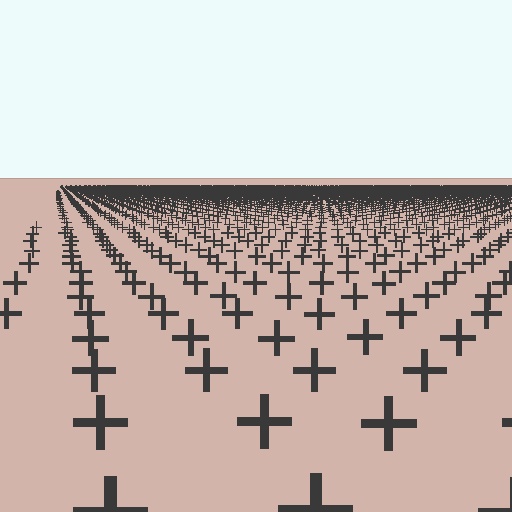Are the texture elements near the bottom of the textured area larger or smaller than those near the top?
Larger. Near the bottom, elements are closer to the viewer and appear at a bigger on-screen size.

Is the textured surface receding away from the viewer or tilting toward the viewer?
The surface is receding away from the viewer. Texture elements get smaller and denser toward the top.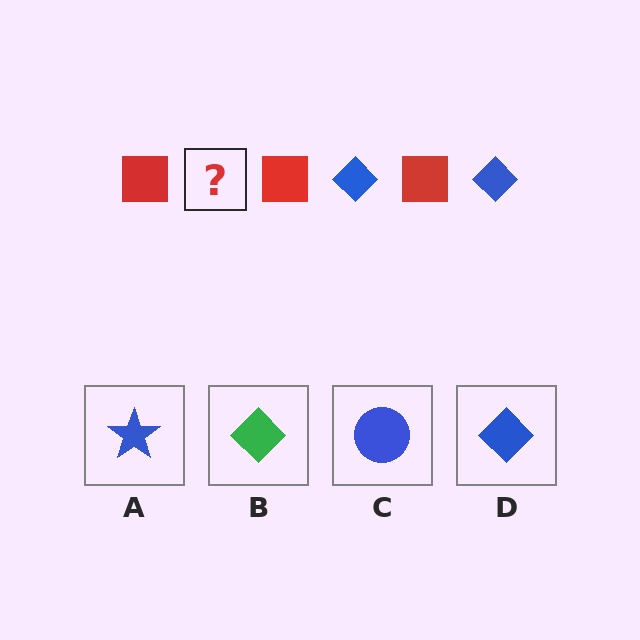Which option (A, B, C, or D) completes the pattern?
D.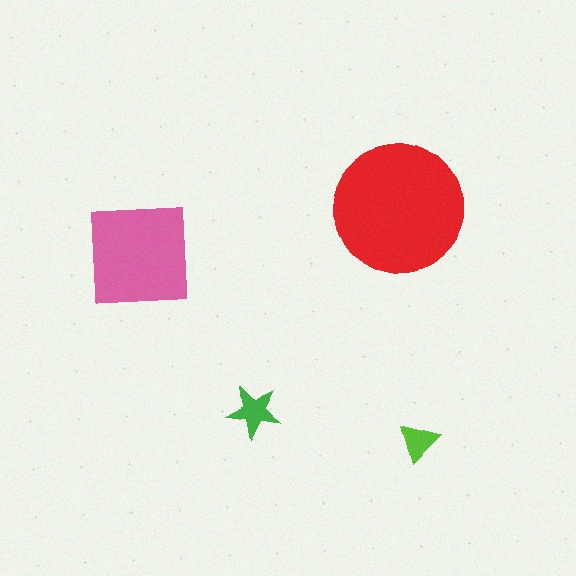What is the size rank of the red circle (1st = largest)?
1st.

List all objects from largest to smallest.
The red circle, the pink square, the green star, the lime triangle.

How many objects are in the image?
There are 4 objects in the image.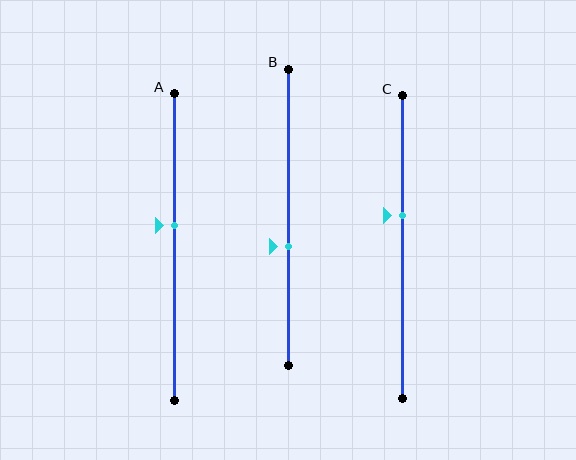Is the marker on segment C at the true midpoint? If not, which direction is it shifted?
No, the marker on segment C is shifted upward by about 11% of the segment length.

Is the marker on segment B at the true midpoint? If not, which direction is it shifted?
No, the marker on segment B is shifted downward by about 10% of the segment length.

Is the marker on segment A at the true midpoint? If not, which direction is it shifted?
No, the marker on segment A is shifted upward by about 7% of the segment length.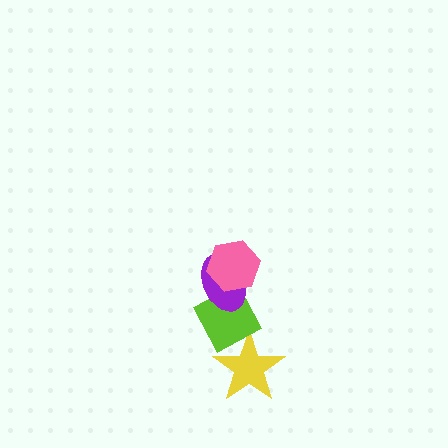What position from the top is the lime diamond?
The lime diamond is 3rd from the top.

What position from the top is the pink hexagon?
The pink hexagon is 1st from the top.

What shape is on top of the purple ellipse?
The pink hexagon is on top of the purple ellipse.